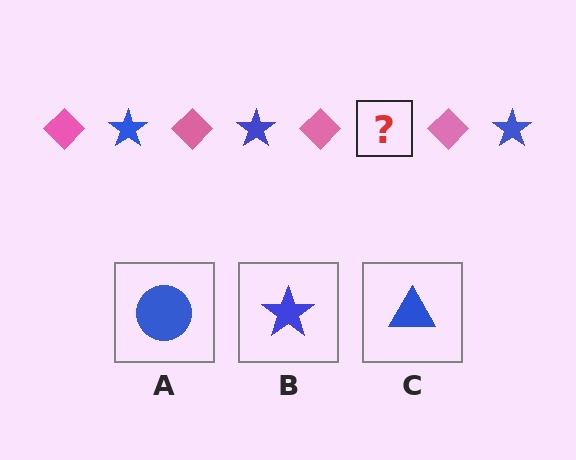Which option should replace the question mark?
Option B.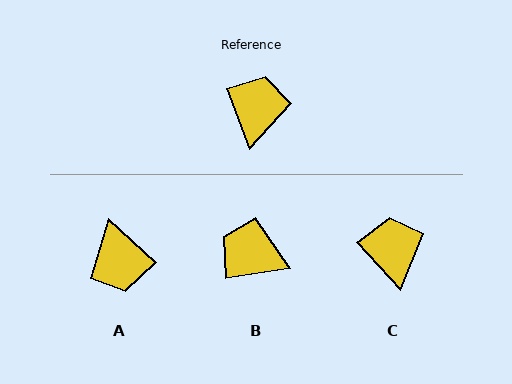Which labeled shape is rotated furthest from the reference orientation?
A, about 154 degrees away.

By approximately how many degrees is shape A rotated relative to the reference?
Approximately 154 degrees clockwise.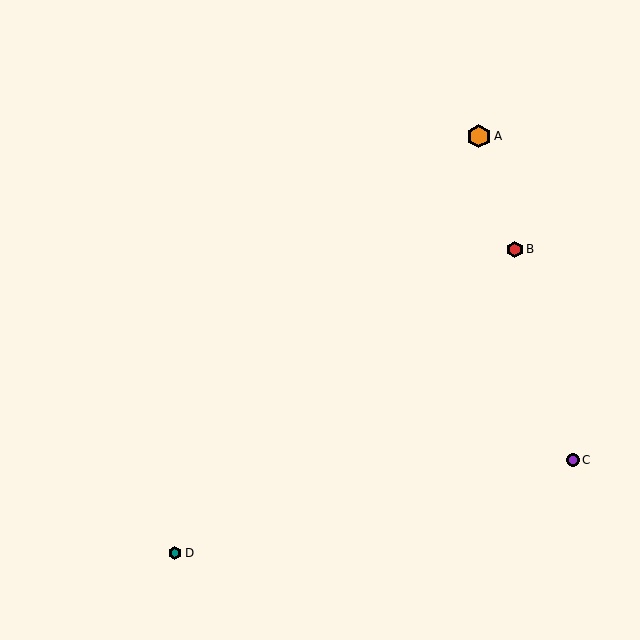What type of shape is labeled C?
Shape C is a purple circle.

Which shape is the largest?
The orange hexagon (labeled A) is the largest.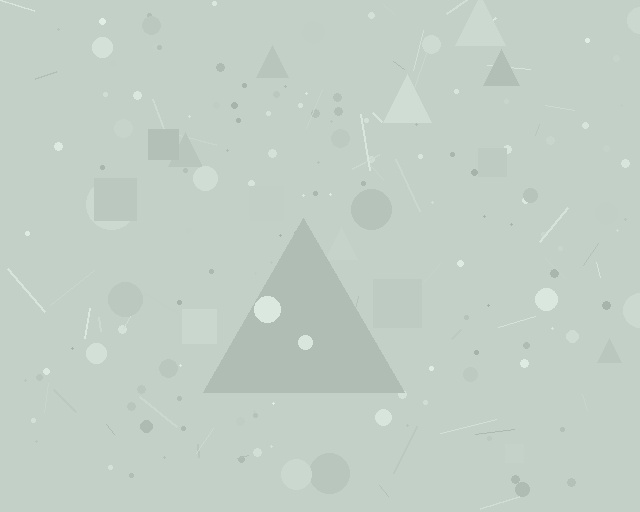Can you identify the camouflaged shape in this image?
The camouflaged shape is a triangle.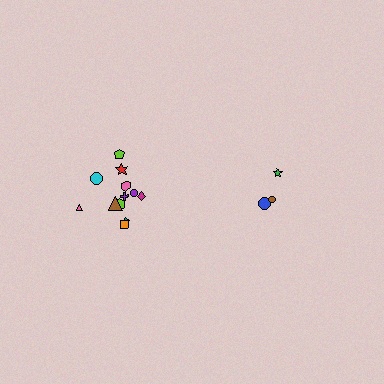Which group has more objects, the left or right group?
The left group.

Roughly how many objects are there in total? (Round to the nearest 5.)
Roughly 15 objects in total.